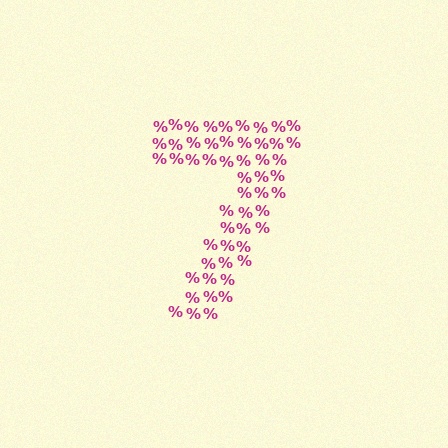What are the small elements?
The small elements are percent signs.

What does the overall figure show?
The overall figure shows the digit 7.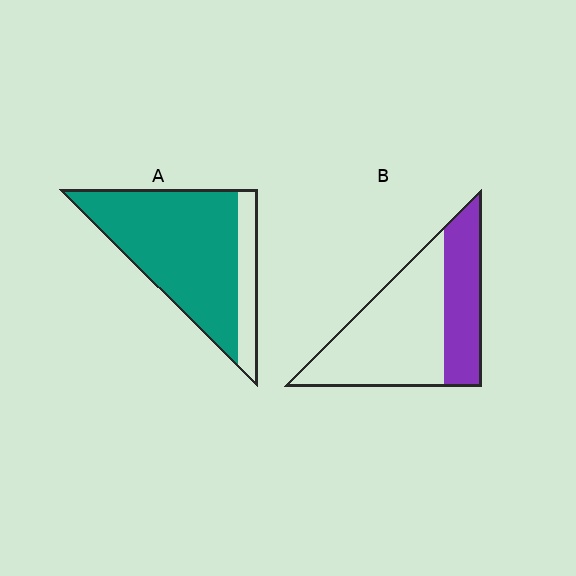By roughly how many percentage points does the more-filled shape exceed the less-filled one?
By roughly 45 percentage points (A over B).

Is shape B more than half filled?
No.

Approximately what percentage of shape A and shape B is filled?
A is approximately 80% and B is approximately 35%.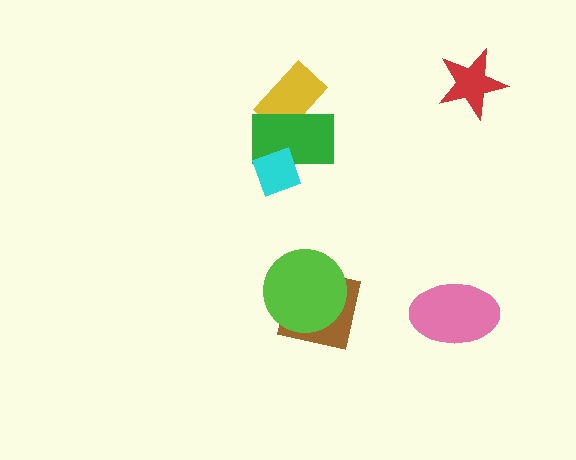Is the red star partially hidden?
No, no other shape covers it.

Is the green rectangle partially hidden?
Yes, it is partially covered by another shape.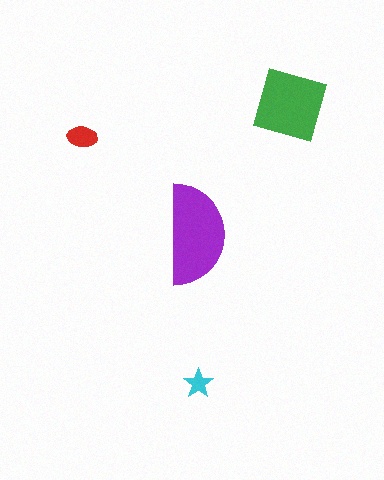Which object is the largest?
The purple semicircle.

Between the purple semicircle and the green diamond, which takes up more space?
The purple semicircle.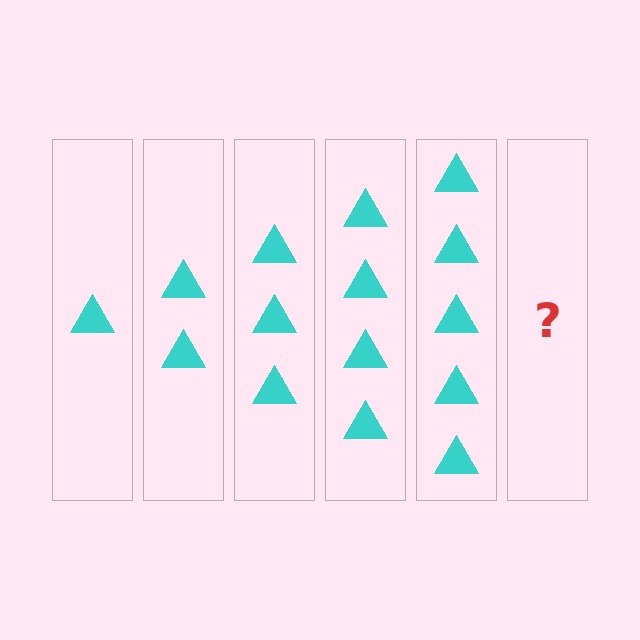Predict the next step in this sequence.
The next step is 6 triangles.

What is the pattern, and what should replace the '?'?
The pattern is that each step adds one more triangle. The '?' should be 6 triangles.